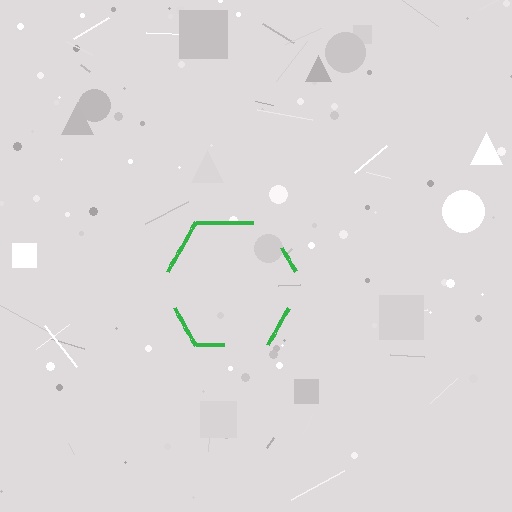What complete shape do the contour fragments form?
The contour fragments form a hexagon.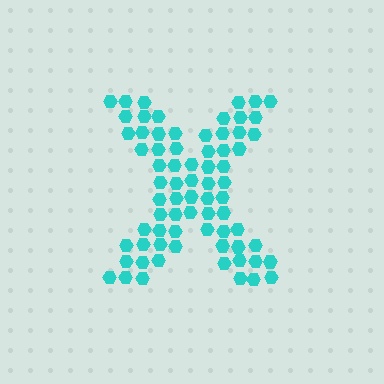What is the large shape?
The large shape is the letter X.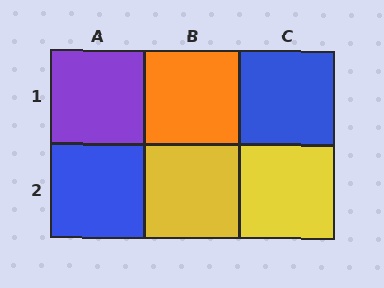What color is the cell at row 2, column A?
Blue.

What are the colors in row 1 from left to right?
Purple, orange, blue.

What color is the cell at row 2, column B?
Yellow.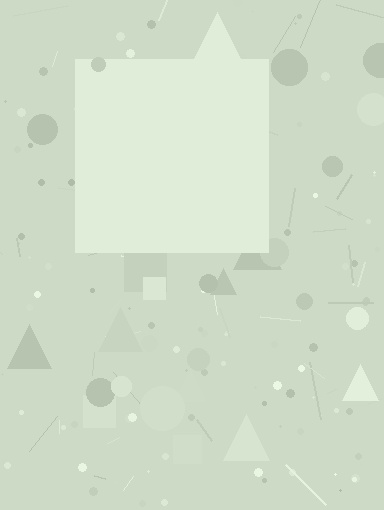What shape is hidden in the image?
A square is hidden in the image.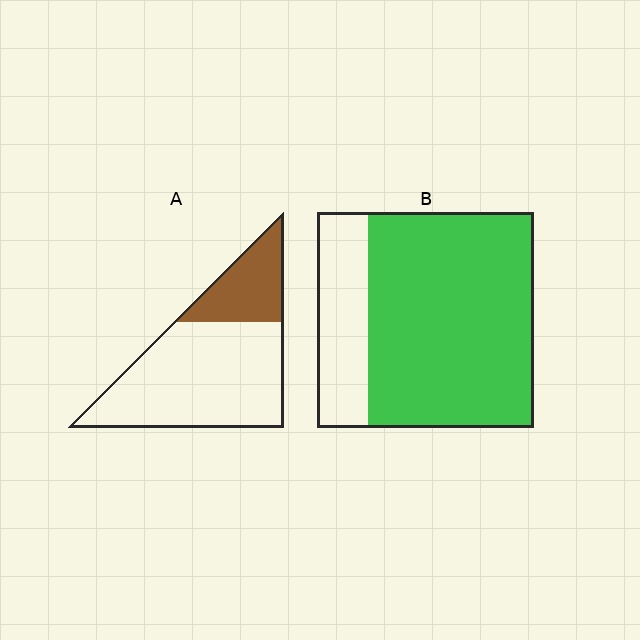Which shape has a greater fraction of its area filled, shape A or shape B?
Shape B.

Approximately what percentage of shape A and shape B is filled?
A is approximately 25% and B is approximately 75%.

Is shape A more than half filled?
No.